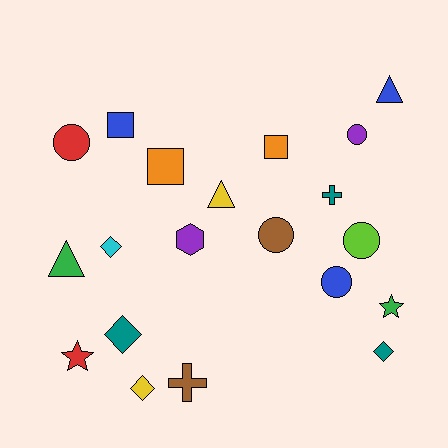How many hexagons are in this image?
There is 1 hexagon.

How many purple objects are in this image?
There are 2 purple objects.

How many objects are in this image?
There are 20 objects.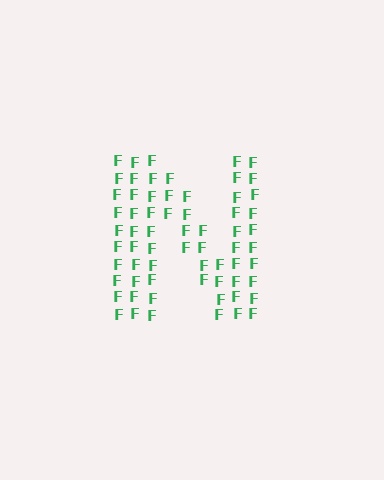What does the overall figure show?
The overall figure shows the letter N.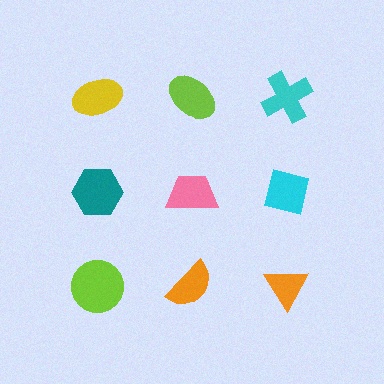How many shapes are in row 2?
3 shapes.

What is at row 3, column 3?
An orange triangle.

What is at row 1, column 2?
A lime ellipse.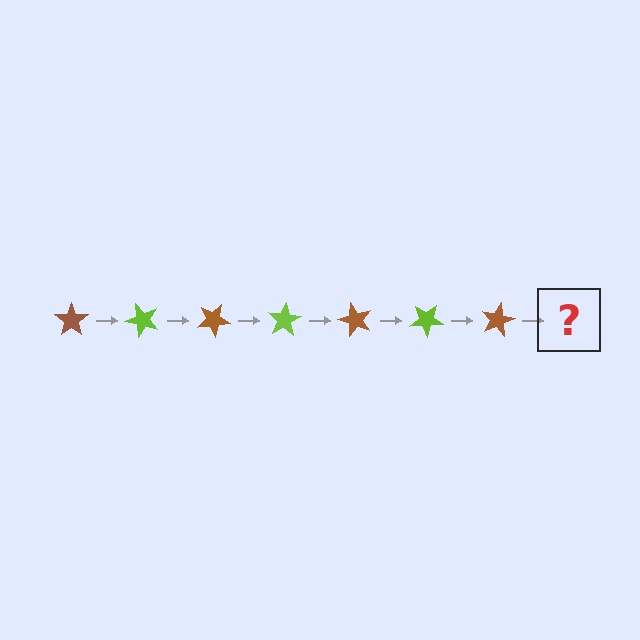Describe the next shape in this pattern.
It should be a lime star, rotated 350 degrees from the start.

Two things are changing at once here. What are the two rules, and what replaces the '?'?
The two rules are that it rotates 50 degrees each step and the color cycles through brown and lime. The '?' should be a lime star, rotated 350 degrees from the start.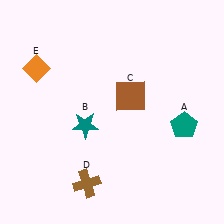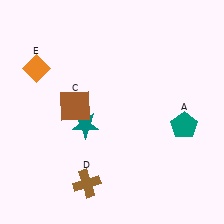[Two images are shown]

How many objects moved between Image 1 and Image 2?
1 object moved between the two images.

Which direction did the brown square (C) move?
The brown square (C) moved left.